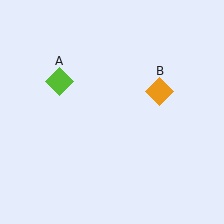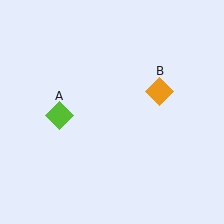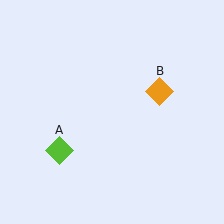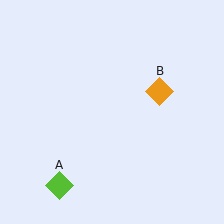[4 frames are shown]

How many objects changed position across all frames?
1 object changed position: lime diamond (object A).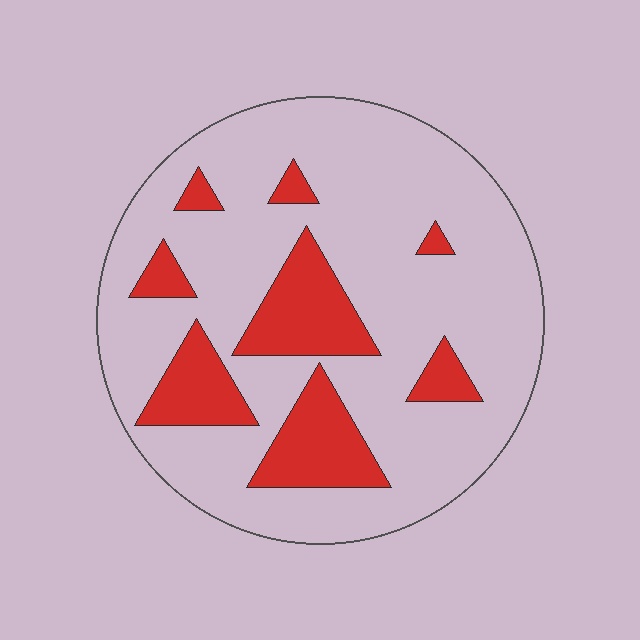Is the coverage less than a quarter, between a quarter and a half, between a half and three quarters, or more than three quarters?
Less than a quarter.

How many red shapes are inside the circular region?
8.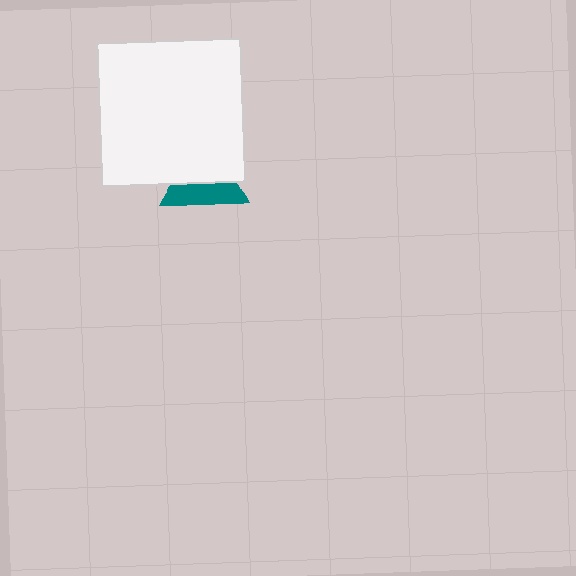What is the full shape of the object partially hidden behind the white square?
The partially hidden object is a teal triangle.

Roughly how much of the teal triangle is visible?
A small part of it is visible (roughly 44%).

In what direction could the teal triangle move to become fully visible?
The teal triangle could move down. That would shift it out from behind the white square entirely.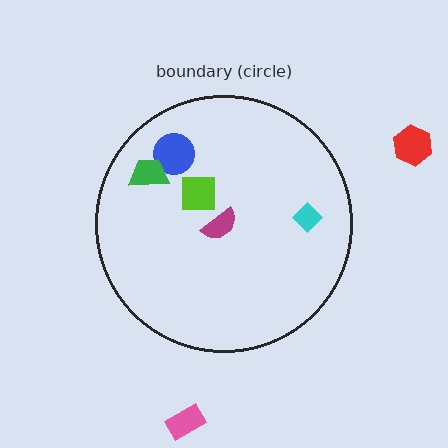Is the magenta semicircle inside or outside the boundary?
Inside.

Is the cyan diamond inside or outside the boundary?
Inside.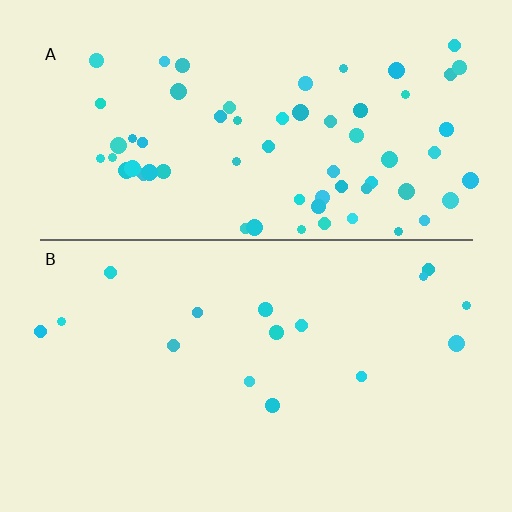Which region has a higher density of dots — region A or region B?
A (the top).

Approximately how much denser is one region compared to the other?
Approximately 4.1× — region A over region B.